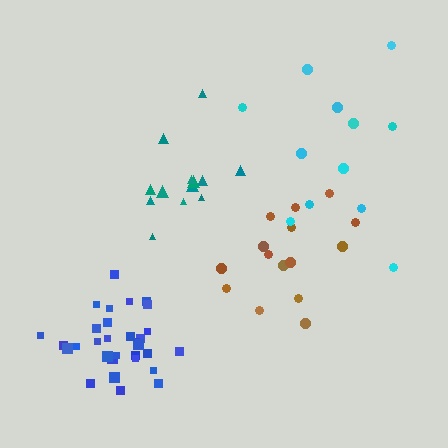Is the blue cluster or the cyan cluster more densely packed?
Blue.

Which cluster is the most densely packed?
Blue.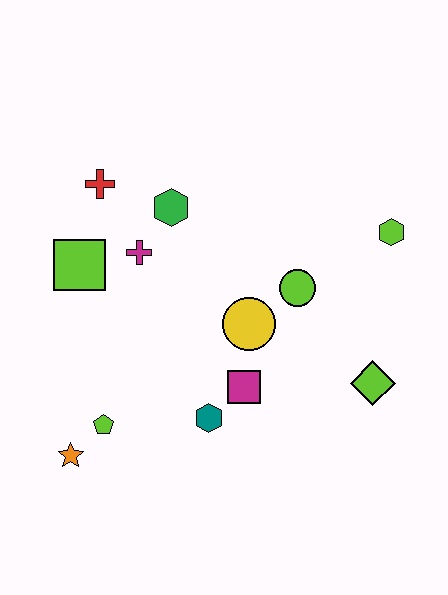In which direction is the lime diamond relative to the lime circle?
The lime diamond is below the lime circle.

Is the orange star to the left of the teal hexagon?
Yes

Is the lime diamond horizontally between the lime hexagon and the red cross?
Yes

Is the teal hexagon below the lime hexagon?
Yes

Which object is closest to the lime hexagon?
The lime circle is closest to the lime hexagon.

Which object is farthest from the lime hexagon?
The orange star is farthest from the lime hexagon.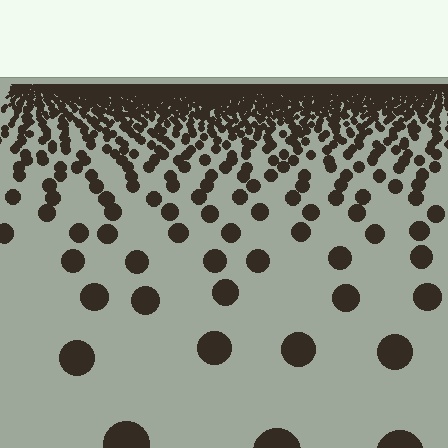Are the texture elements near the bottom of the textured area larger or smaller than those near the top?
Larger. Near the bottom, elements are closer to the viewer and appear at a bigger on-screen size.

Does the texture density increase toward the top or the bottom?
Density increases toward the top.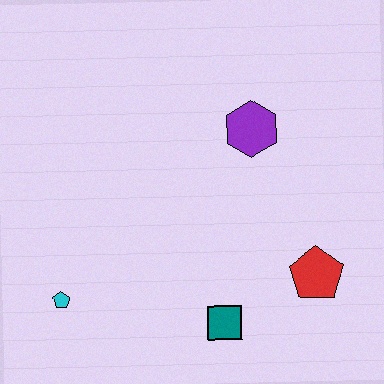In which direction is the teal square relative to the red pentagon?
The teal square is to the left of the red pentagon.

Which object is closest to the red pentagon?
The teal square is closest to the red pentagon.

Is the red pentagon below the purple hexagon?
Yes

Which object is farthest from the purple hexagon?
The cyan pentagon is farthest from the purple hexagon.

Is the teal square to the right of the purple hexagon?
No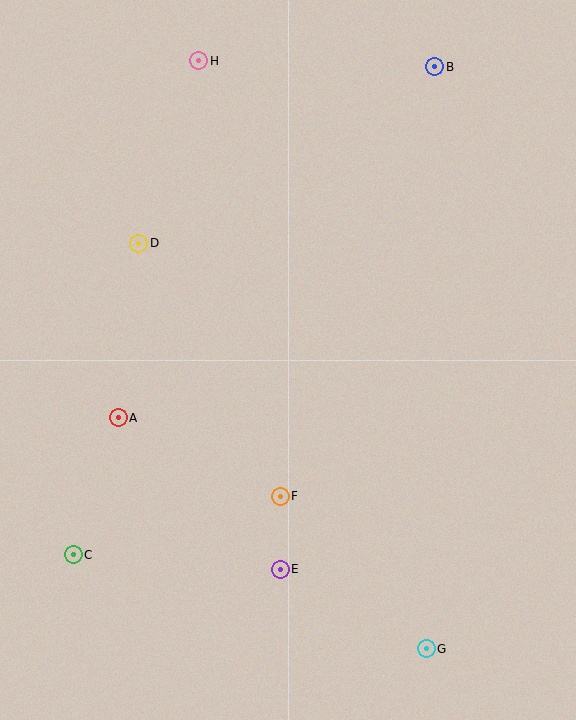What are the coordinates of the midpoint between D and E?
The midpoint between D and E is at (210, 406).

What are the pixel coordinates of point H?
Point H is at (199, 61).